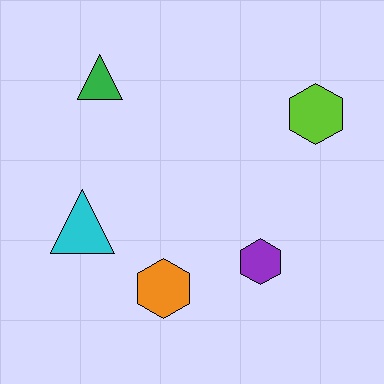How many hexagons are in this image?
There are 3 hexagons.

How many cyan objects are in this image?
There is 1 cyan object.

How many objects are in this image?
There are 5 objects.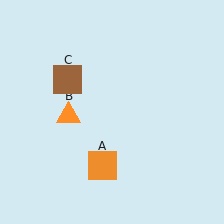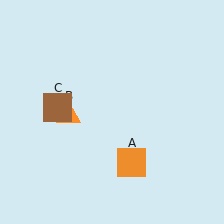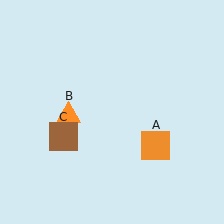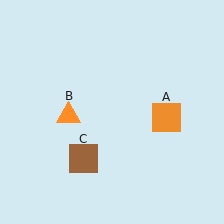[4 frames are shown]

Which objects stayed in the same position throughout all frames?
Orange triangle (object B) remained stationary.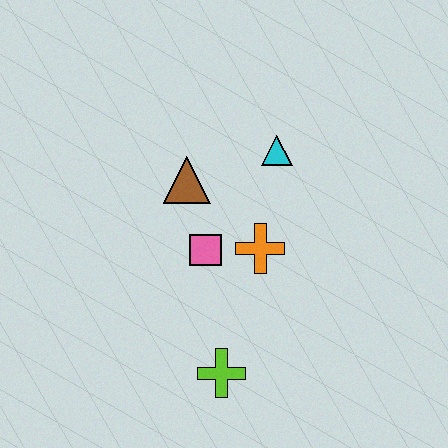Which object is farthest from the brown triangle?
The lime cross is farthest from the brown triangle.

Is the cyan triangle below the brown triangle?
No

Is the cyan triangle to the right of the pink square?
Yes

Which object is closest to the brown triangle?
The pink square is closest to the brown triangle.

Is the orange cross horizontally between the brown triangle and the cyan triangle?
Yes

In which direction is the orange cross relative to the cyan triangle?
The orange cross is below the cyan triangle.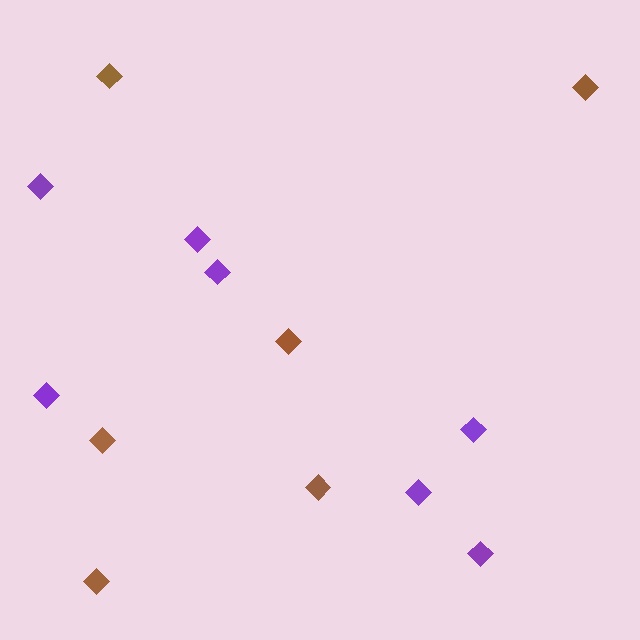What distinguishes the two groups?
There are 2 groups: one group of purple diamonds (7) and one group of brown diamonds (6).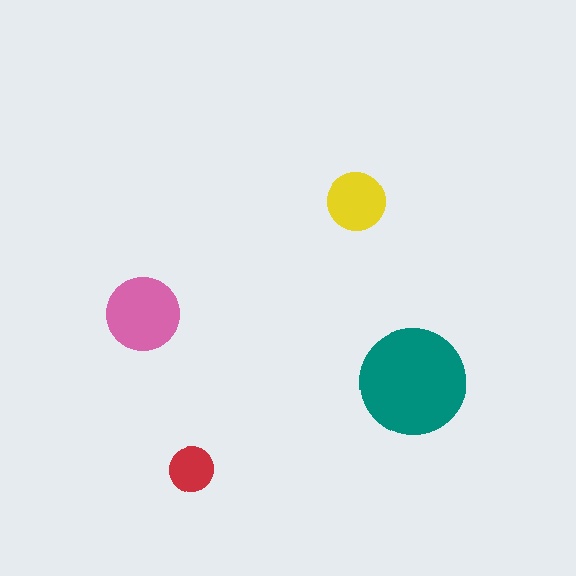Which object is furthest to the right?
The teal circle is rightmost.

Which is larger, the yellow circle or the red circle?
The yellow one.